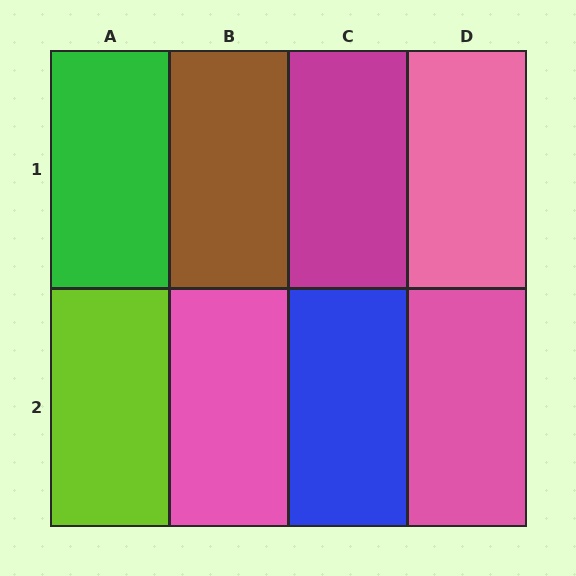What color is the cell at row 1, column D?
Pink.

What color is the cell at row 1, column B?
Brown.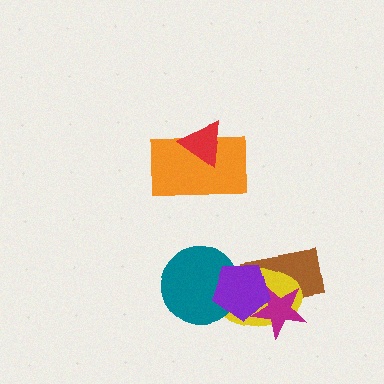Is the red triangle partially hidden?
No, no other shape covers it.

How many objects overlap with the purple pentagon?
4 objects overlap with the purple pentagon.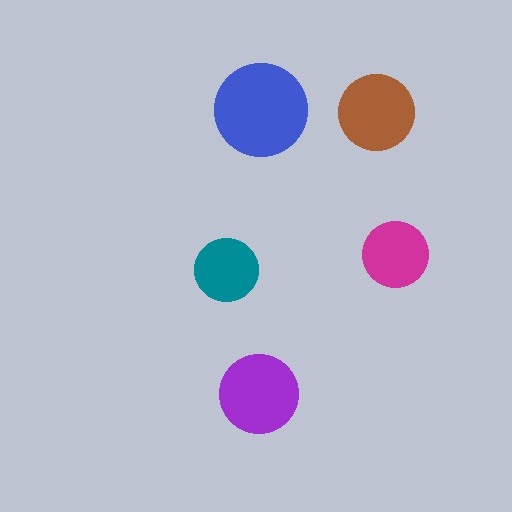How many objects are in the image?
There are 5 objects in the image.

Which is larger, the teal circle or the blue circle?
The blue one.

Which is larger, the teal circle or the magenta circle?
The magenta one.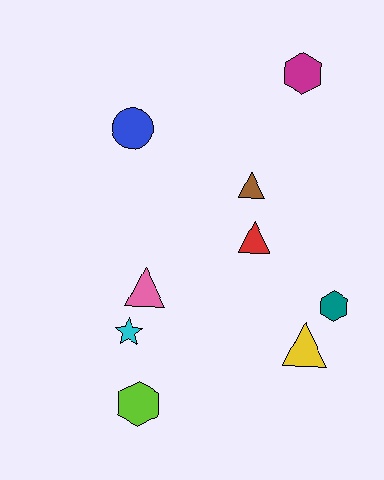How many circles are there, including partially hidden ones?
There is 1 circle.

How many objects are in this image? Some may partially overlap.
There are 9 objects.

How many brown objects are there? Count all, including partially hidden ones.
There is 1 brown object.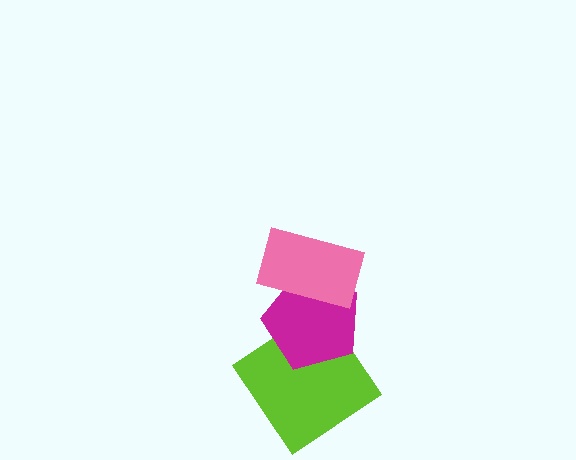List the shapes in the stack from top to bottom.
From top to bottom: the pink rectangle, the magenta pentagon, the lime diamond.